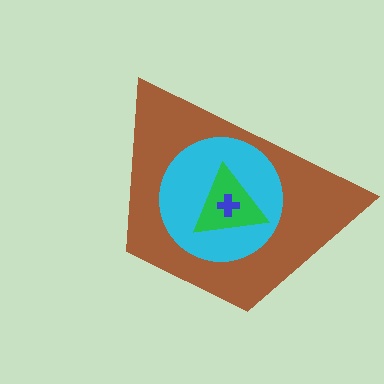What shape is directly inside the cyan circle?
The green triangle.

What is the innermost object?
The blue cross.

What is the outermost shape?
The brown trapezoid.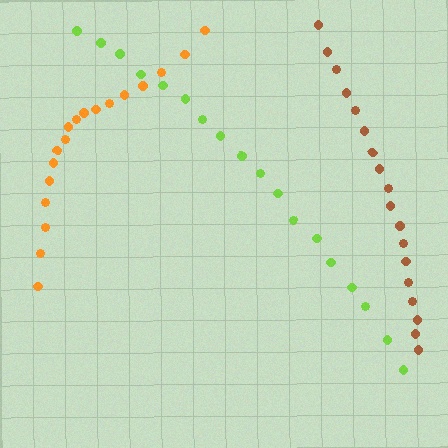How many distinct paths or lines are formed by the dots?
There are 3 distinct paths.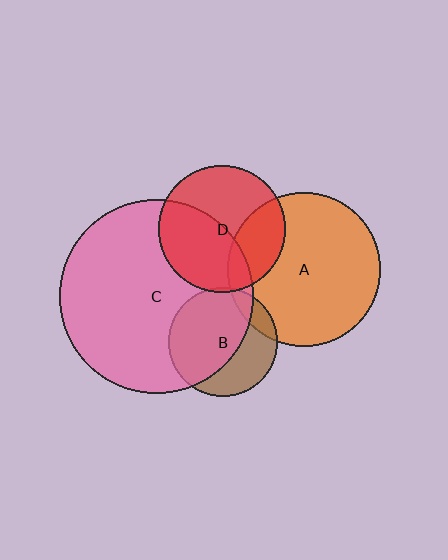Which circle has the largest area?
Circle C (pink).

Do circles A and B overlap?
Yes.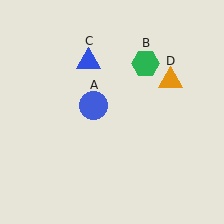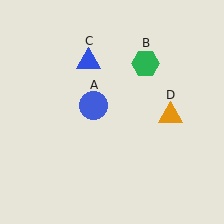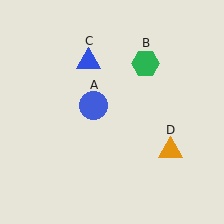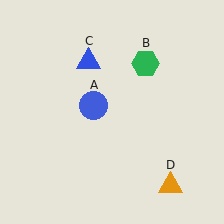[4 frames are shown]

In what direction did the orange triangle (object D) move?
The orange triangle (object D) moved down.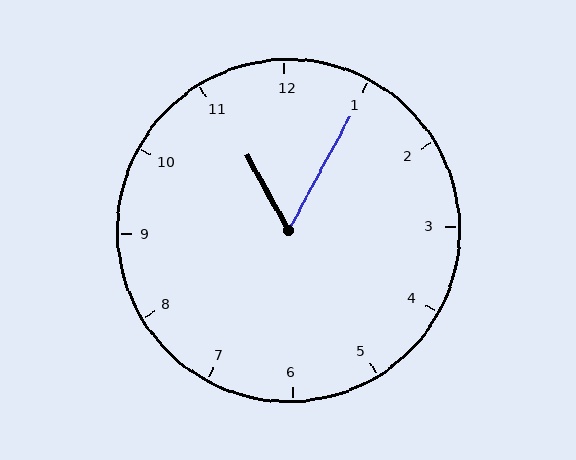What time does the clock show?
11:05.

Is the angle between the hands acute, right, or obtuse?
It is acute.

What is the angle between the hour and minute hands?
Approximately 58 degrees.